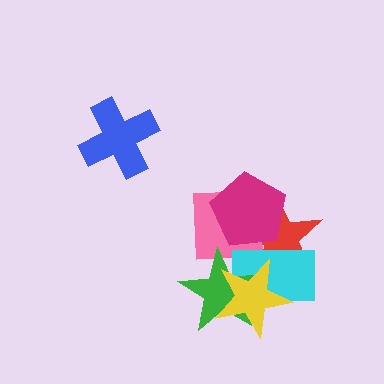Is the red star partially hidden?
Yes, it is partially covered by another shape.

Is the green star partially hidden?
Yes, it is partially covered by another shape.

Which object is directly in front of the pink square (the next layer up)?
The cyan rectangle is directly in front of the pink square.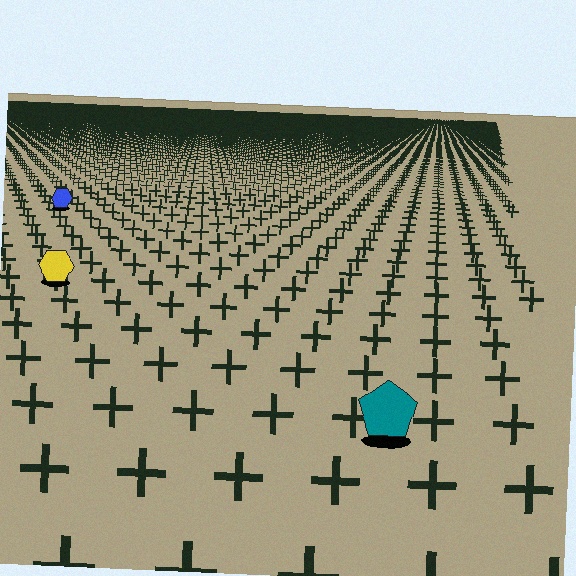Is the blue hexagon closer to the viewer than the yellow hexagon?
No. The yellow hexagon is closer — you can tell from the texture gradient: the ground texture is coarser near it.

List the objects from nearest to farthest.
From nearest to farthest: the teal pentagon, the yellow hexagon, the blue hexagon.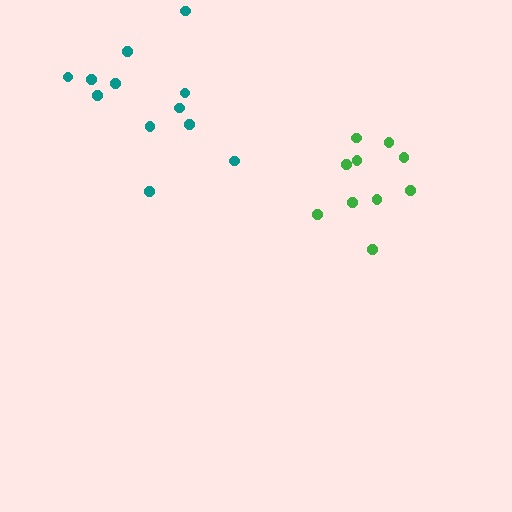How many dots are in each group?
Group 1: 10 dots, Group 2: 12 dots (22 total).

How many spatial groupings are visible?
There are 2 spatial groupings.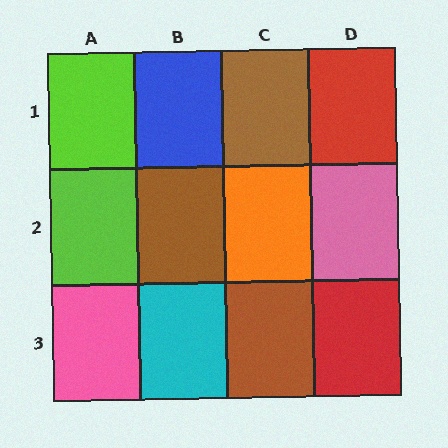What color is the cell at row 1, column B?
Blue.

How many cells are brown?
3 cells are brown.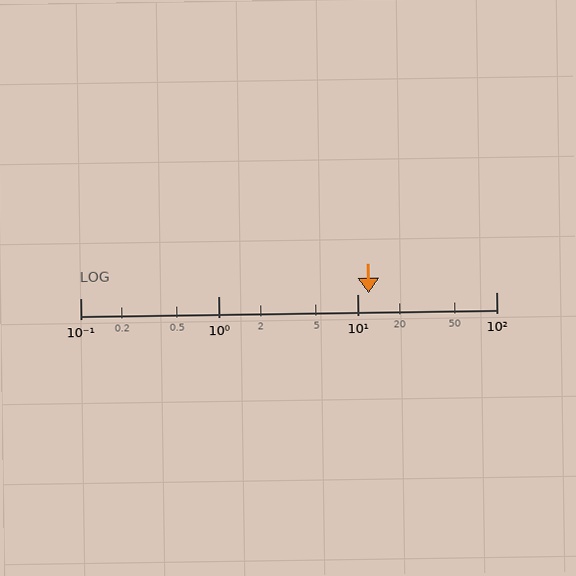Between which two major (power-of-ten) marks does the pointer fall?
The pointer is between 10 and 100.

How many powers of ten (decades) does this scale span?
The scale spans 3 decades, from 0.1 to 100.